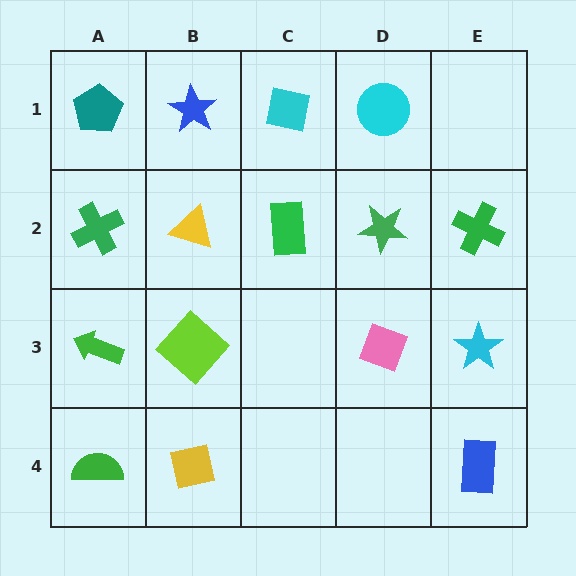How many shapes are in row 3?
4 shapes.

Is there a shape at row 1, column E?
No, that cell is empty.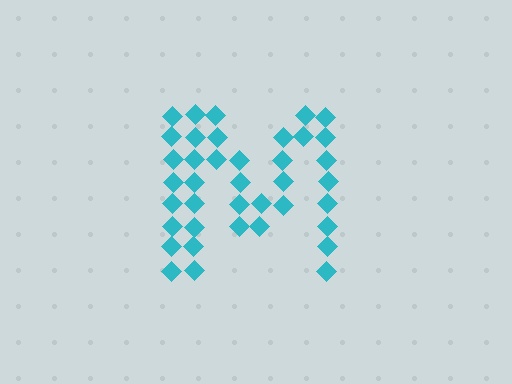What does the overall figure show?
The overall figure shows the letter M.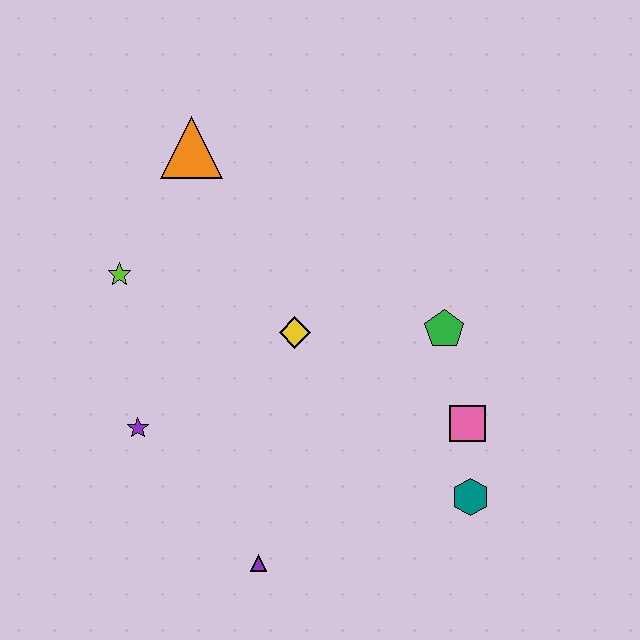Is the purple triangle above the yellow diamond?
No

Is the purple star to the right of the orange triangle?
No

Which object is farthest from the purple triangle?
The orange triangle is farthest from the purple triangle.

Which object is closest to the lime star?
The orange triangle is closest to the lime star.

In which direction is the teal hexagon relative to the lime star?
The teal hexagon is to the right of the lime star.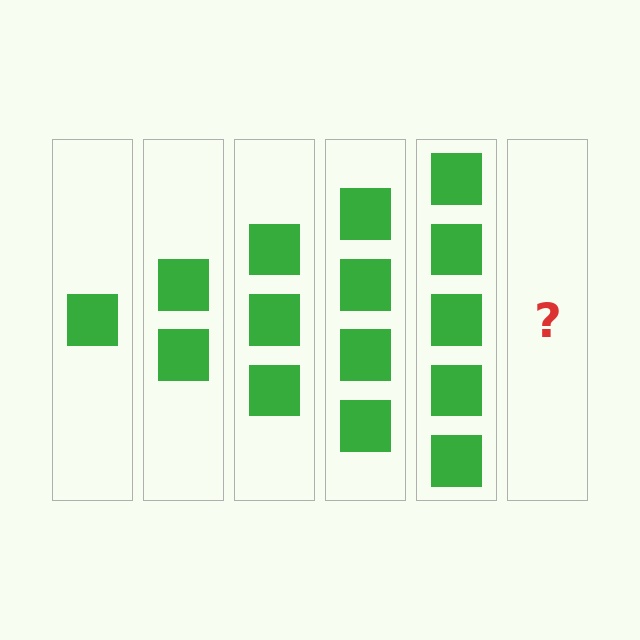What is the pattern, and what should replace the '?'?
The pattern is that each step adds one more square. The '?' should be 6 squares.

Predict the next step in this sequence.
The next step is 6 squares.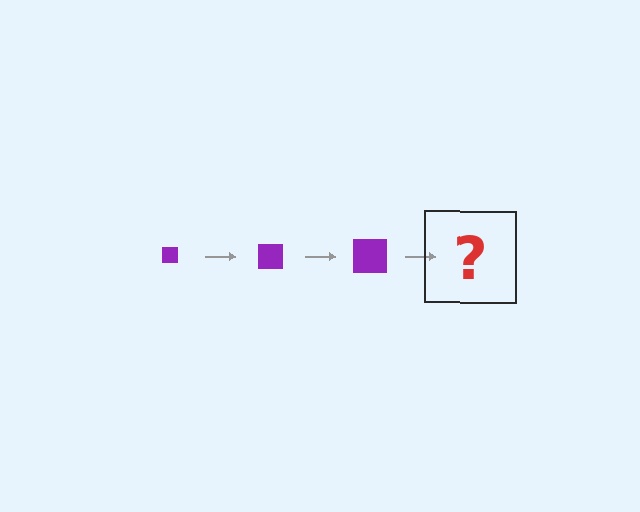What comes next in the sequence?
The next element should be a purple square, larger than the previous one.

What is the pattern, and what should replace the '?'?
The pattern is that the square gets progressively larger each step. The '?' should be a purple square, larger than the previous one.